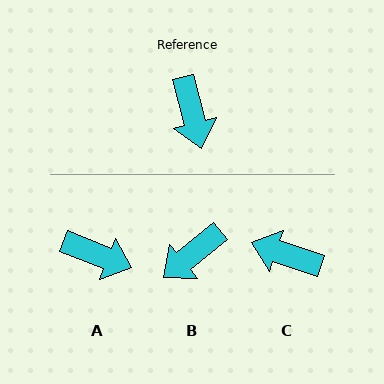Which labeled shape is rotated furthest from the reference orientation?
C, about 123 degrees away.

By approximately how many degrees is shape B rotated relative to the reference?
Approximately 65 degrees clockwise.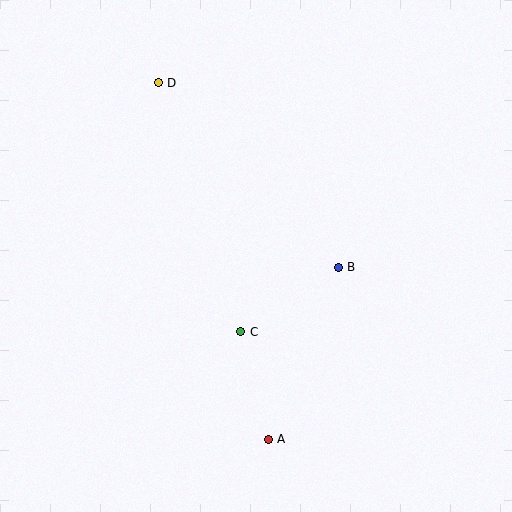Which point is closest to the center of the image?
Point C at (241, 332) is closest to the center.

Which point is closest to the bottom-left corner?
Point A is closest to the bottom-left corner.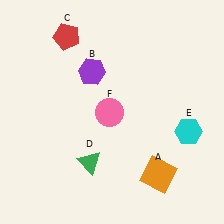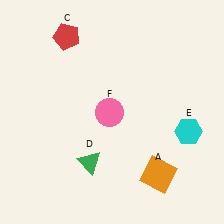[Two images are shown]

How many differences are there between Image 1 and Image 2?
There is 1 difference between the two images.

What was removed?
The purple hexagon (B) was removed in Image 2.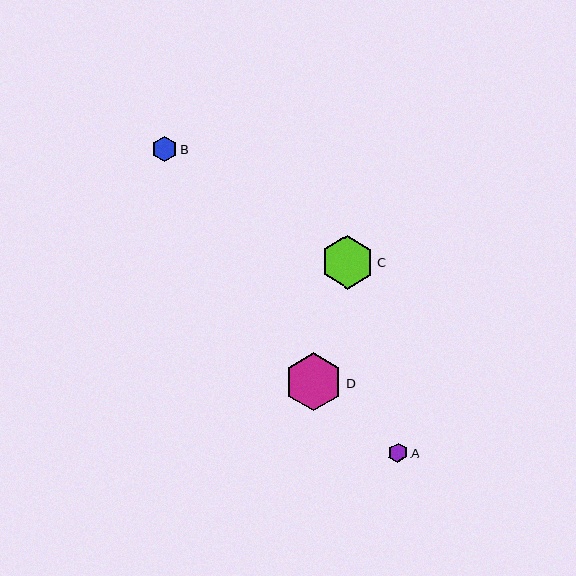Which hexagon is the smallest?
Hexagon A is the smallest with a size of approximately 19 pixels.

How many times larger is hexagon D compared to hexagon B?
Hexagon D is approximately 2.3 times the size of hexagon B.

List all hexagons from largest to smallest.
From largest to smallest: D, C, B, A.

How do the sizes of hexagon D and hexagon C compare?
Hexagon D and hexagon C are approximately the same size.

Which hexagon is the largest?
Hexagon D is the largest with a size of approximately 58 pixels.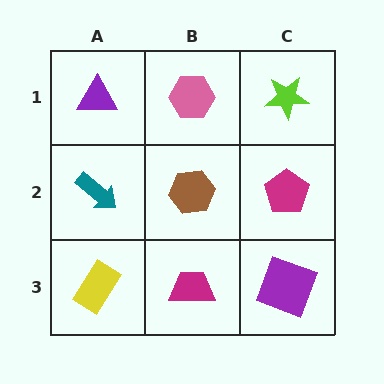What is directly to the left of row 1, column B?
A purple triangle.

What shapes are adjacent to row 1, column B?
A brown hexagon (row 2, column B), a purple triangle (row 1, column A), a lime star (row 1, column C).